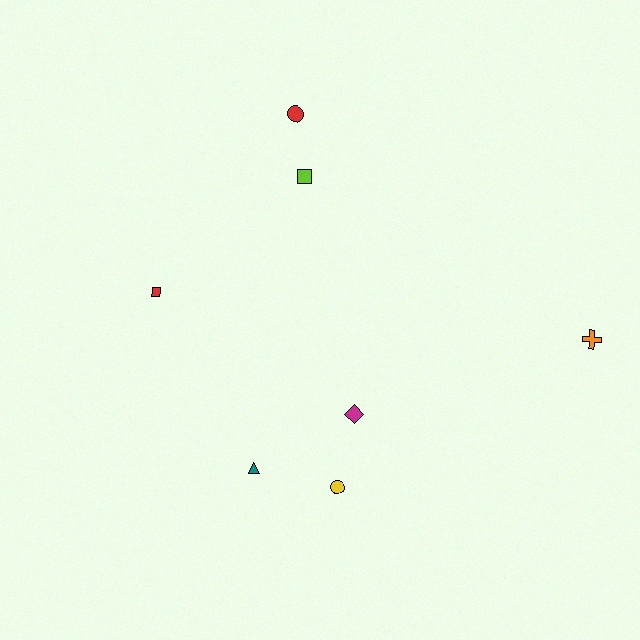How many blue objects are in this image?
There are no blue objects.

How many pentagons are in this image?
There are no pentagons.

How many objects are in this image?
There are 7 objects.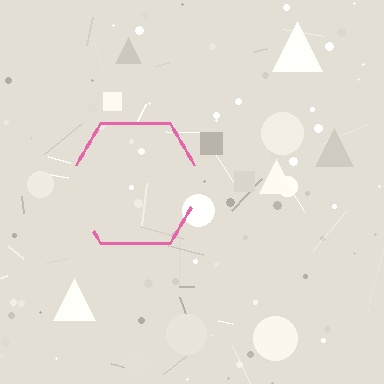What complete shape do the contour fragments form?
The contour fragments form a hexagon.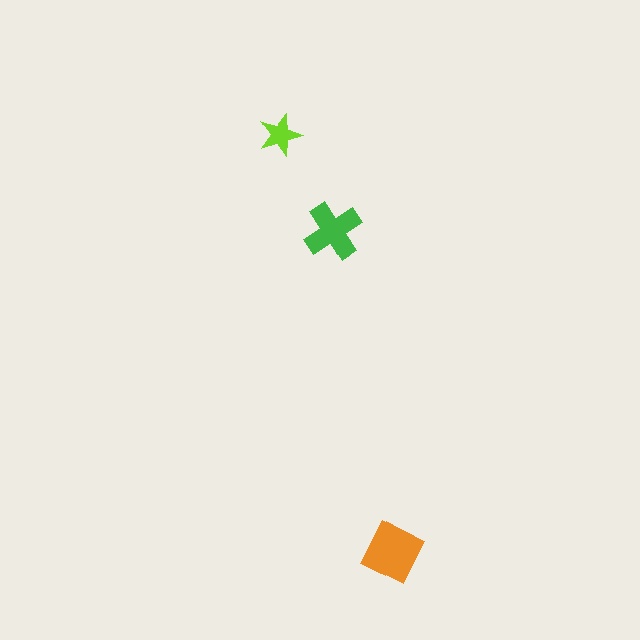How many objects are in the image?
There are 3 objects in the image.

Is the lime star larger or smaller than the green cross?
Smaller.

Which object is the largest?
The orange diamond.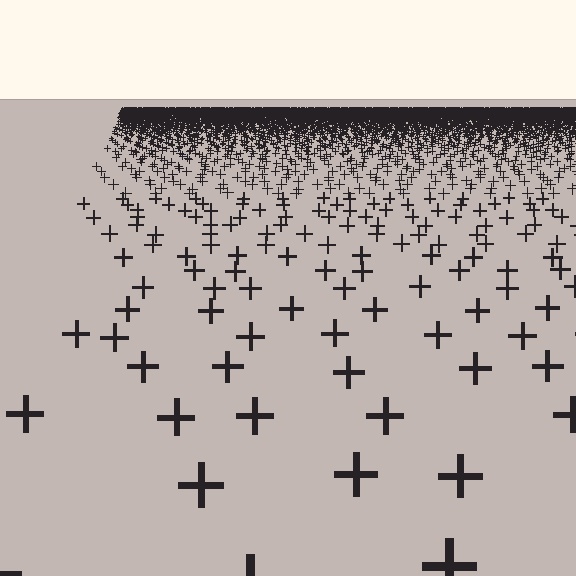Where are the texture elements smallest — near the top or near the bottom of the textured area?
Near the top.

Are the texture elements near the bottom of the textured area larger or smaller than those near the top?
Larger. Near the bottom, elements are closer to the viewer and appear at a bigger on-screen size.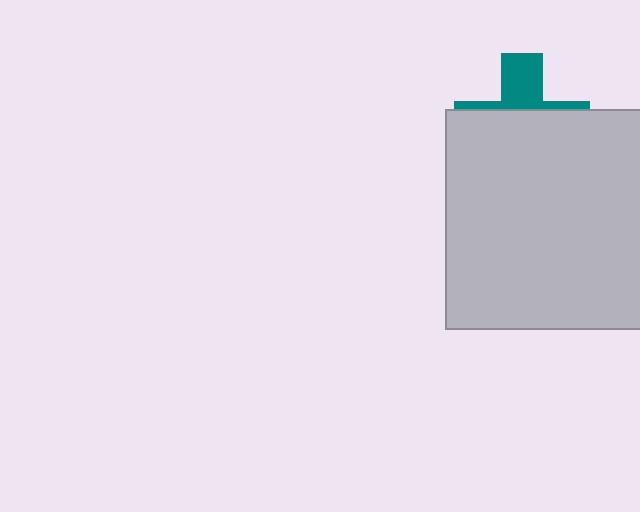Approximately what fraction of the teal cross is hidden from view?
Roughly 67% of the teal cross is hidden behind the light gray square.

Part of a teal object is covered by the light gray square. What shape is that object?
It is a cross.